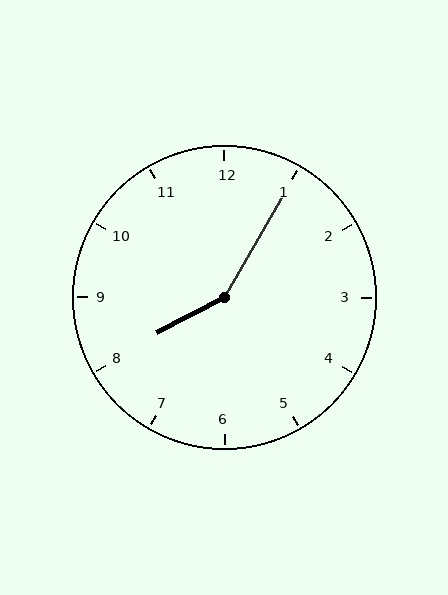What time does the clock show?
8:05.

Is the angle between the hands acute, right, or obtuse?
It is obtuse.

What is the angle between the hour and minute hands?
Approximately 148 degrees.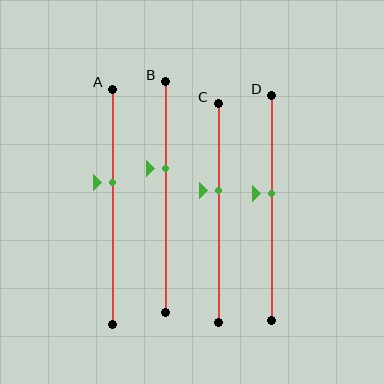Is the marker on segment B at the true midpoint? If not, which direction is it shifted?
No, the marker on segment B is shifted upward by about 12% of the segment length.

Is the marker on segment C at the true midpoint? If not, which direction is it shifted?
No, the marker on segment C is shifted upward by about 10% of the segment length.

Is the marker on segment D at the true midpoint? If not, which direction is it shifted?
No, the marker on segment D is shifted upward by about 6% of the segment length.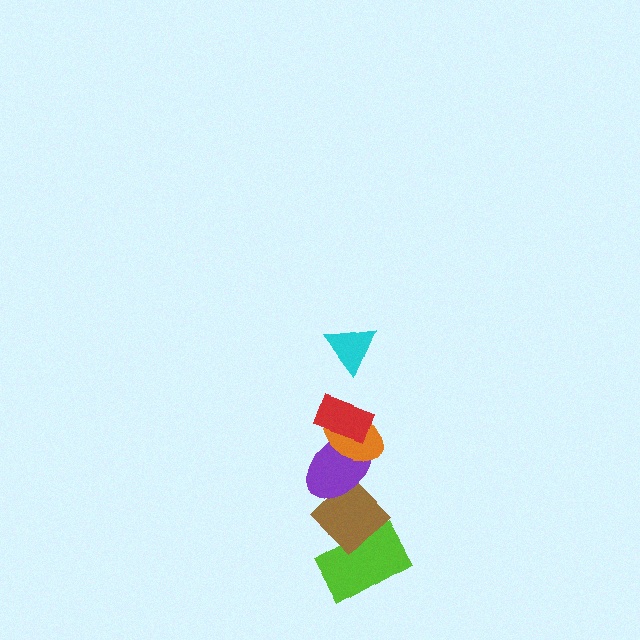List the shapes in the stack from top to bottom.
From top to bottom: the cyan triangle, the red rectangle, the orange ellipse, the purple ellipse, the brown diamond, the lime rectangle.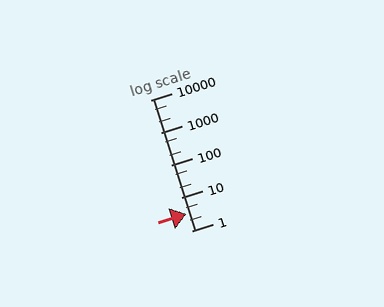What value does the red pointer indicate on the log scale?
The pointer indicates approximately 3.2.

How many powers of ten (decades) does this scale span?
The scale spans 4 decades, from 1 to 10000.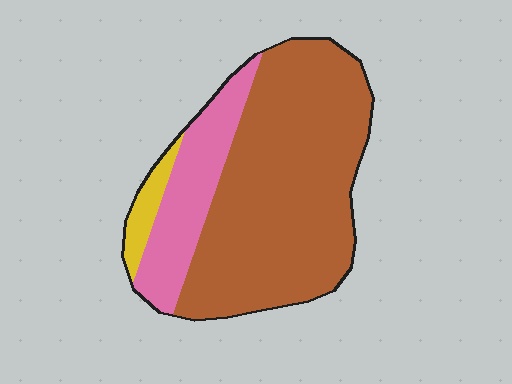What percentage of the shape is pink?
Pink covers around 20% of the shape.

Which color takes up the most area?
Brown, at roughly 70%.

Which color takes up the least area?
Yellow, at roughly 5%.